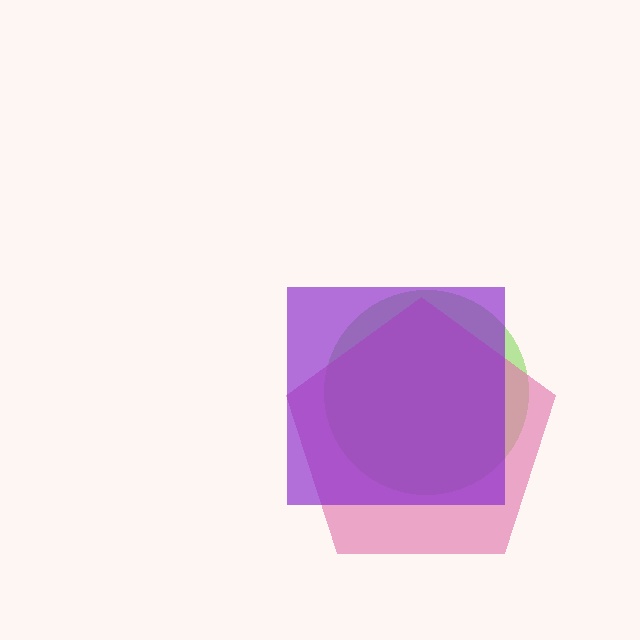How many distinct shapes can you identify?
There are 3 distinct shapes: a lime circle, a pink pentagon, a purple square.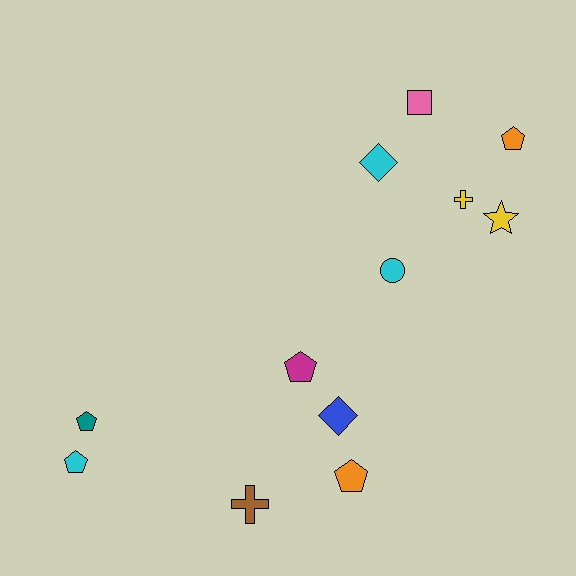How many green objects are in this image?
There are no green objects.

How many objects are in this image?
There are 12 objects.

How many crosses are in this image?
There are 2 crosses.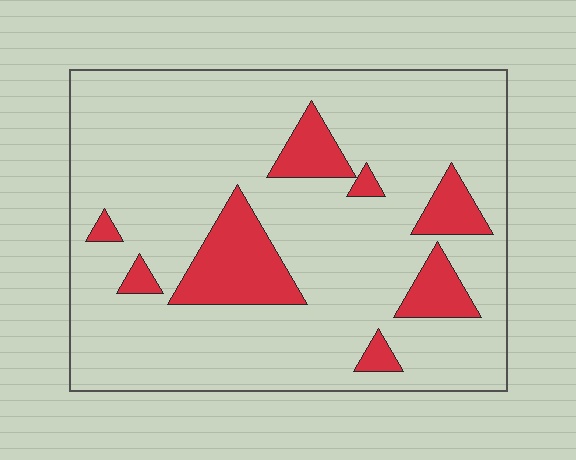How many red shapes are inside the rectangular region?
8.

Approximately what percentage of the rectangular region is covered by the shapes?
Approximately 15%.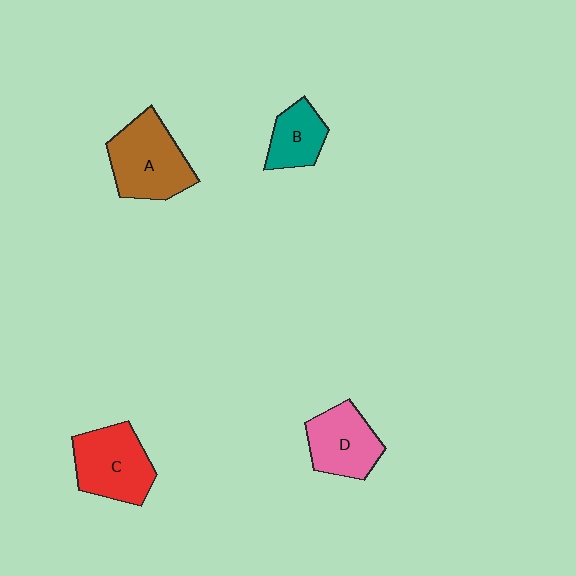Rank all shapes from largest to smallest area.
From largest to smallest: A (brown), C (red), D (pink), B (teal).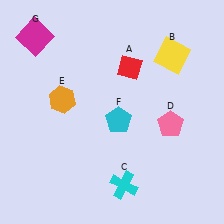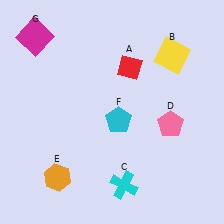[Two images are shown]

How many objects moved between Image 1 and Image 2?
1 object moved between the two images.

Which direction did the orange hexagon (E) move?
The orange hexagon (E) moved down.